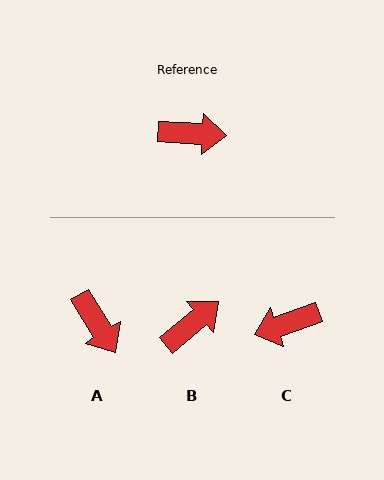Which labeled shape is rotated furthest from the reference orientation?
C, about 157 degrees away.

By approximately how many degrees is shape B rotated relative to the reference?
Approximately 44 degrees counter-clockwise.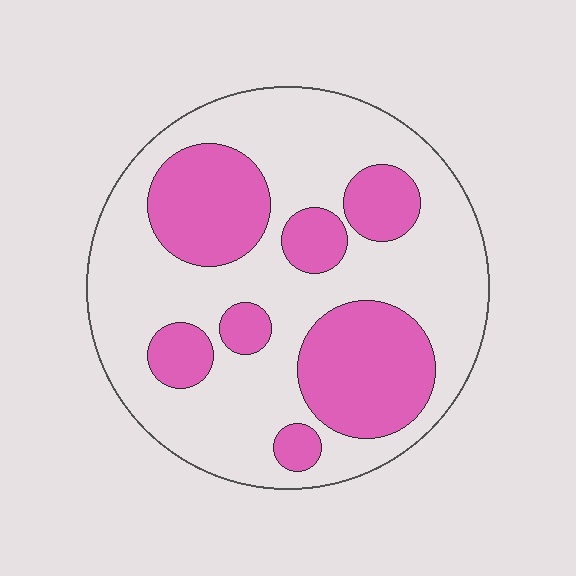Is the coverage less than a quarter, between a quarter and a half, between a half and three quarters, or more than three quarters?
Between a quarter and a half.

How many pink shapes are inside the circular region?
7.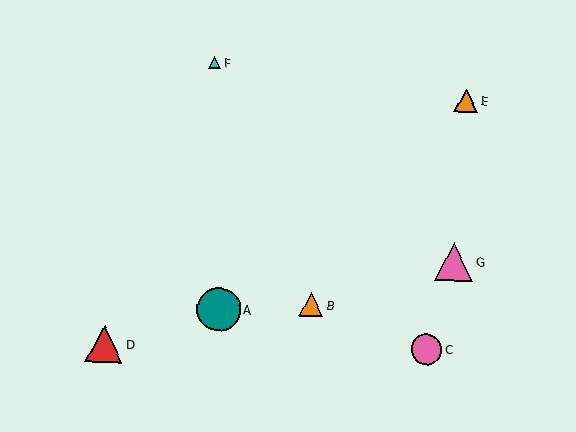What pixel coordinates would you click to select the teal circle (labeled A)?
Click at (219, 310) to select the teal circle A.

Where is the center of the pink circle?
The center of the pink circle is at (426, 350).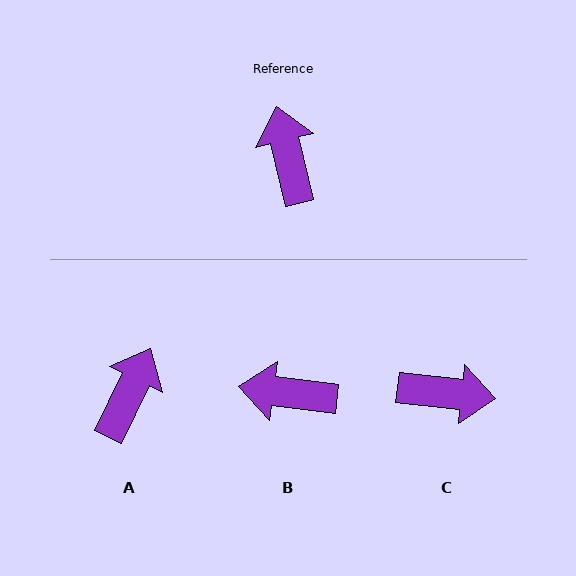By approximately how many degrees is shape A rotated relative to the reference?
Approximately 39 degrees clockwise.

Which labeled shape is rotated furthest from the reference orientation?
C, about 110 degrees away.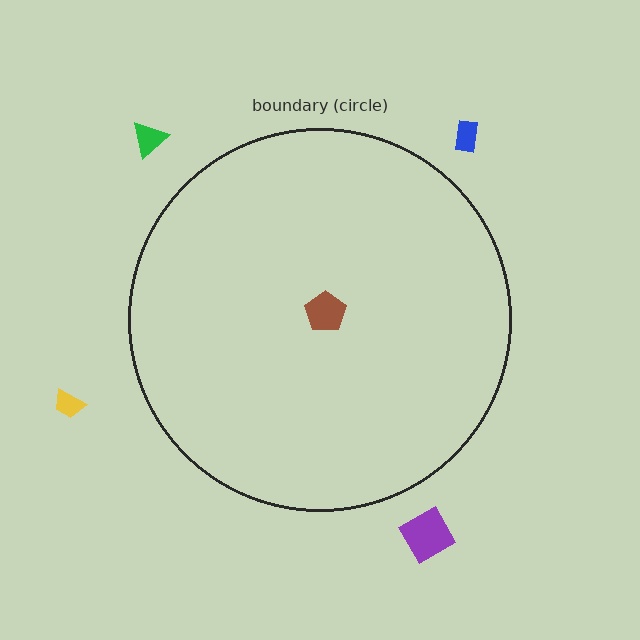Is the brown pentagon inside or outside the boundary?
Inside.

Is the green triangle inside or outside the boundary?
Outside.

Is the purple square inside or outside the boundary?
Outside.